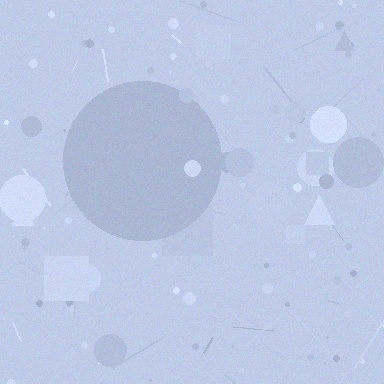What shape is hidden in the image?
A circle is hidden in the image.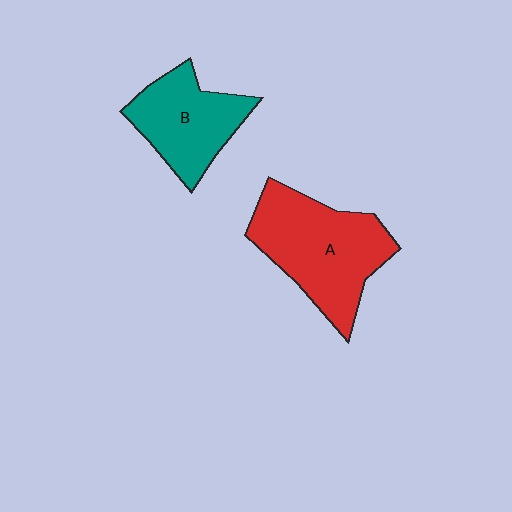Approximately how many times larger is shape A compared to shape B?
Approximately 1.4 times.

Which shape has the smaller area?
Shape B (teal).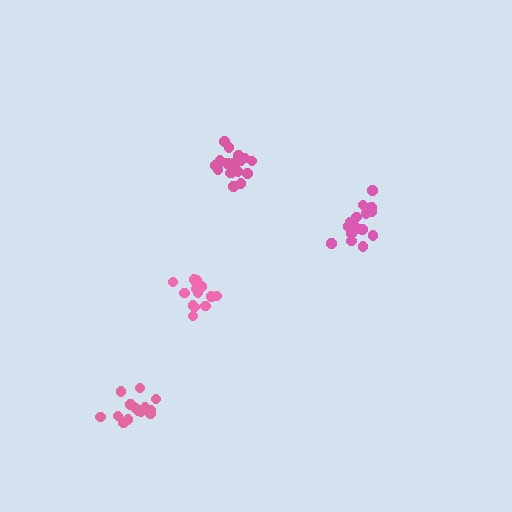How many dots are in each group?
Group 1: 16 dots, Group 2: 18 dots, Group 3: 17 dots, Group 4: 14 dots (65 total).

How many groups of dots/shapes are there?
There are 4 groups.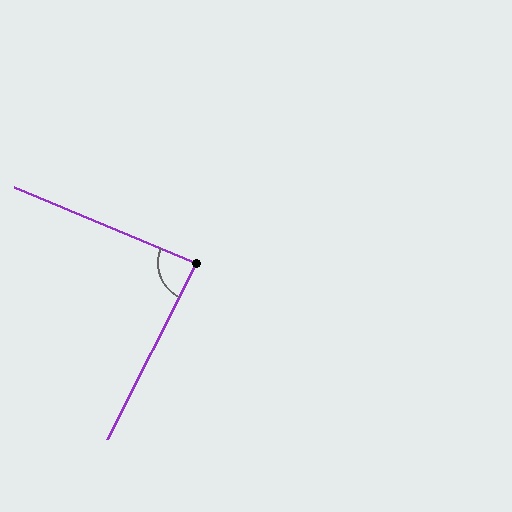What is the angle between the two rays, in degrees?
Approximately 86 degrees.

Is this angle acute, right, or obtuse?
It is approximately a right angle.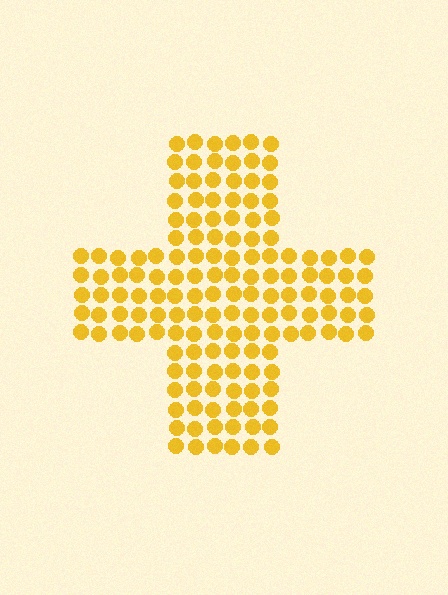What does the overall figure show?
The overall figure shows a cross.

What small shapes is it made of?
It is made of small circles.